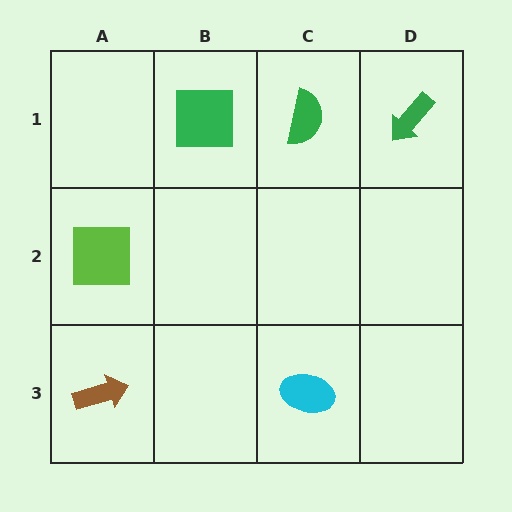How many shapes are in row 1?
3 shapes.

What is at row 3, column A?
A brown arrow.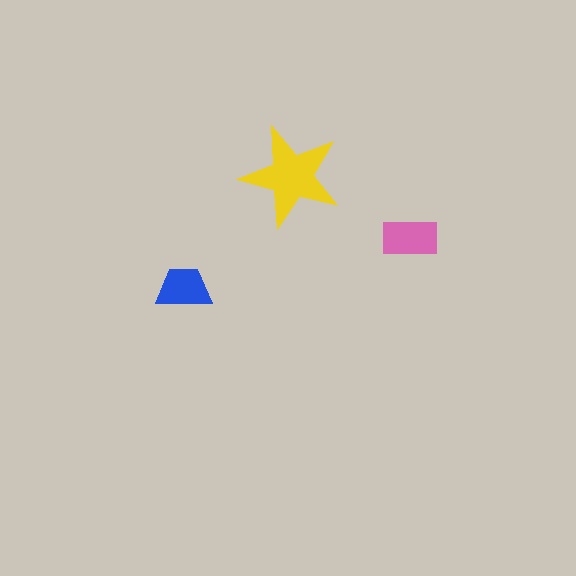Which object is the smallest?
The blue trapezoid.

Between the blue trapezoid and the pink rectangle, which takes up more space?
The pink rectangle.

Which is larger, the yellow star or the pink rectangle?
The yellow star.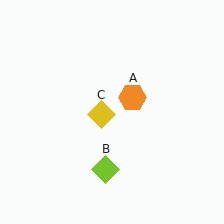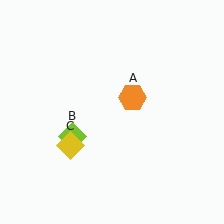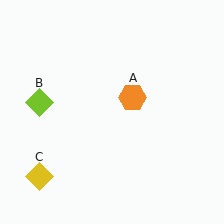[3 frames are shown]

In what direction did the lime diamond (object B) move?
The lime diamond (object B) moved up and to the left.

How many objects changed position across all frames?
2 objects changed position: lime diamond (object B), yellow diamond (object C).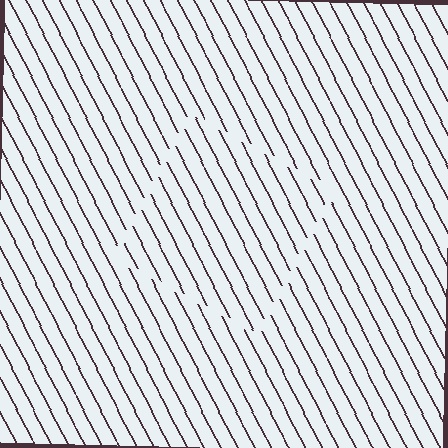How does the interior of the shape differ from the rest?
The interior of the shape contains the same grating, shifted by half a period — the contour is defined by the phase discontinuity where line-ends from the inner and outer gratings abut.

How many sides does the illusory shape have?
4 sides — the line-ends trace a square.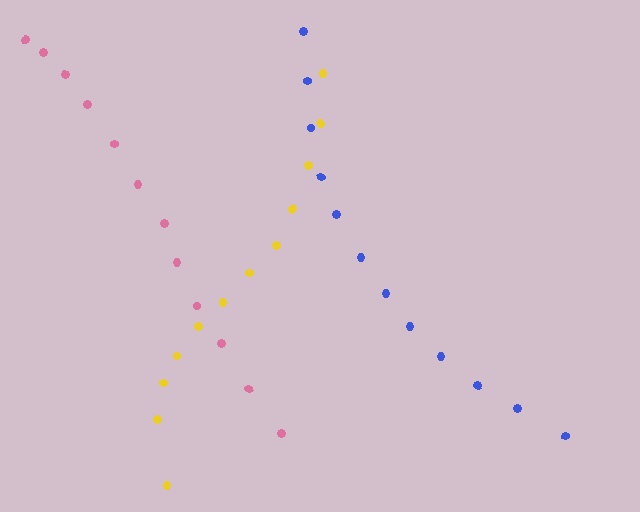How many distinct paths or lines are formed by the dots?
There are 3 distinct paths.